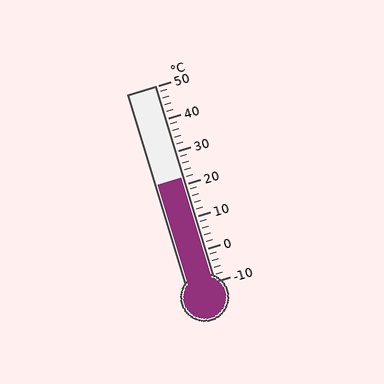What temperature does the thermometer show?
The thermometer shows approximately 22°C.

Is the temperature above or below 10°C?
The temperature is above 10°C.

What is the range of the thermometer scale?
The thermometer scale ranges from -10°C to 50°C.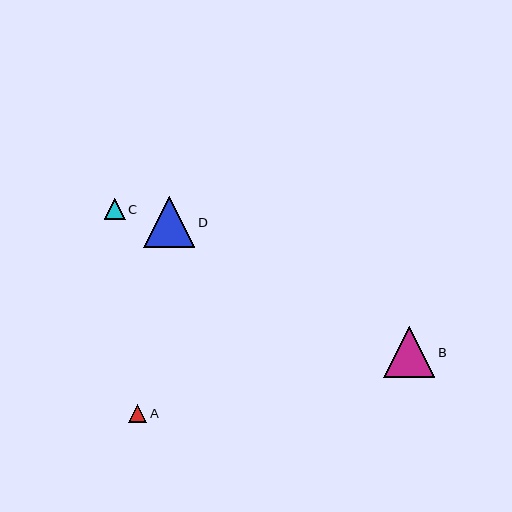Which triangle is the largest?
Triangle B is the largest with a size of approximately 51 pixels.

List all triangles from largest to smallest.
From largest to smallest: B, D, C, A.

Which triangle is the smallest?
Triangle A is the smallest with a size of approximately 18 pixels.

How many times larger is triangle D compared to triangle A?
Triangle D is approximately 2.8 times the size of triangle A.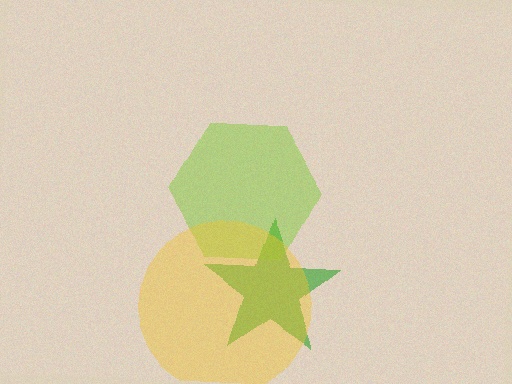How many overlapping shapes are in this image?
There are 3 overlapping shapes in the image.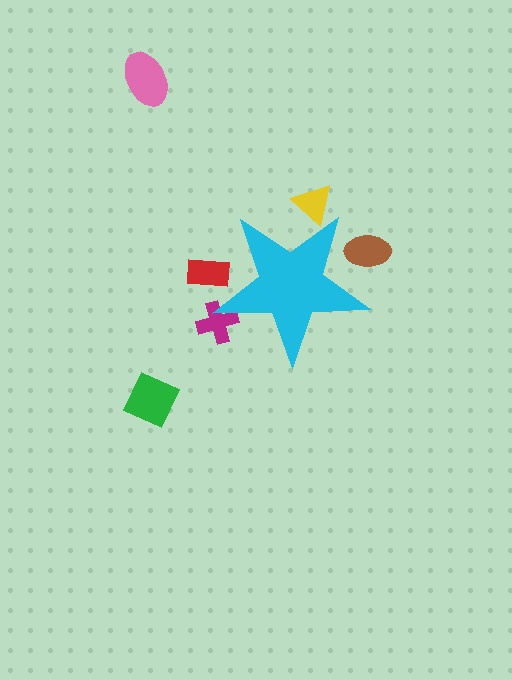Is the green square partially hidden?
No, the green square is fully visible.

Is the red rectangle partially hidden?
Yes, the red rectangle is partially hidden behind the cyan star.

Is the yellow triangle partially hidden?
Yes, the yellow triangle is partially hidden behind the cyan star.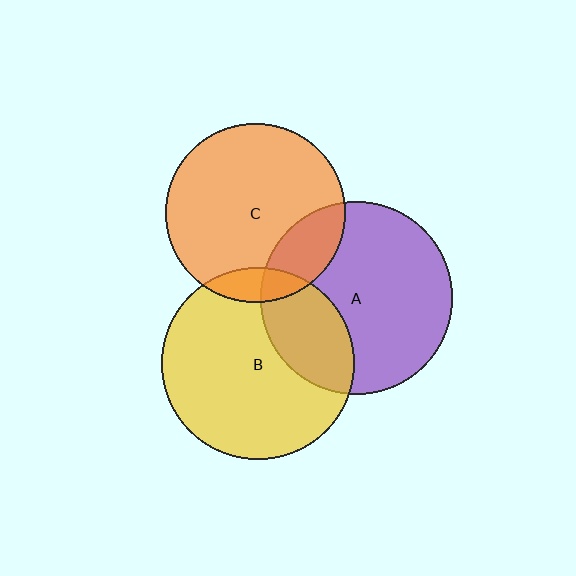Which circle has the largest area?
Circle B (yellow).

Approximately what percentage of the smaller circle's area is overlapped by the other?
Approximately 20%.